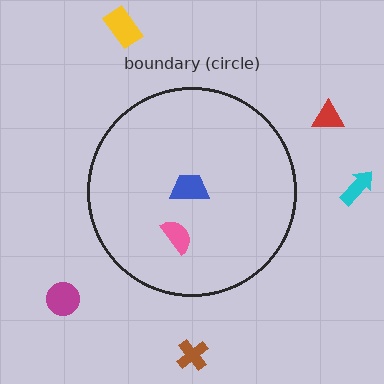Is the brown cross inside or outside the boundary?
Outside.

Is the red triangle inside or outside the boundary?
Outside.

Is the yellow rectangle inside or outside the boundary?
Outside.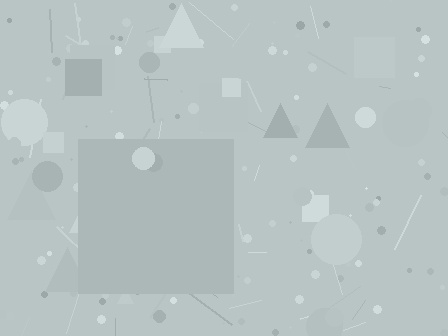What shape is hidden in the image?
A square is hidden in the image.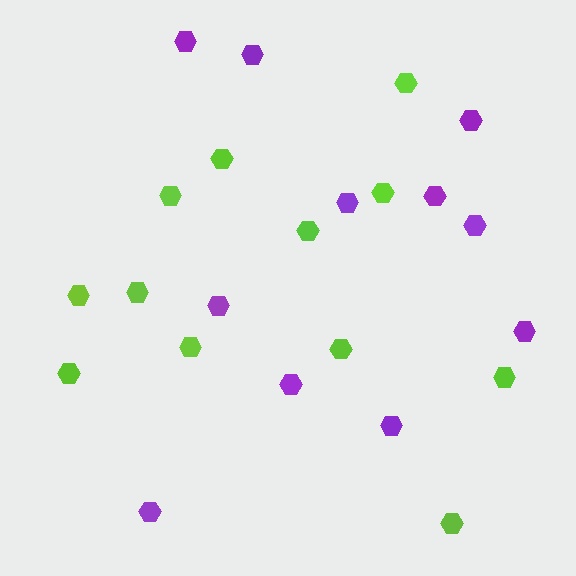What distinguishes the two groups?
There are 2 groups: one group of lime hexagons (12) and one group of purple hexagons (11).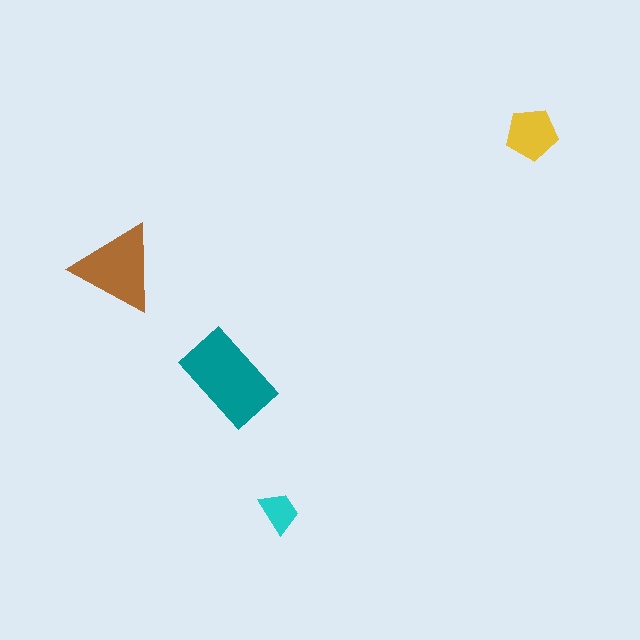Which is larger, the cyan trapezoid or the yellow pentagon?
The yellow pentagon.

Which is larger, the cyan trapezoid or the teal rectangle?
The teal rectangle.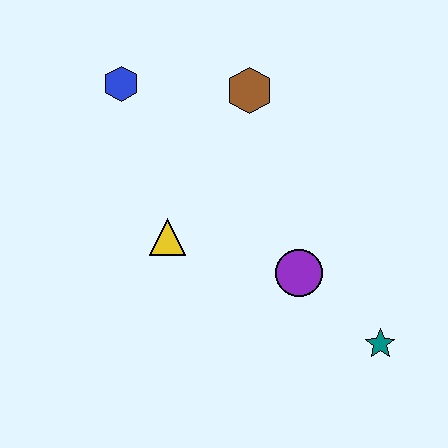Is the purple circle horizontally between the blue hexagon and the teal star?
Yes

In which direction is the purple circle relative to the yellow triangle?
The purple circle is to the right of the yellow triangle.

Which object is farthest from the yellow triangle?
The teal star is farthest from the yellow triangle.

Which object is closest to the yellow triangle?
The purple circle is closest to the yellow triangle.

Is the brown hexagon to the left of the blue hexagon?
No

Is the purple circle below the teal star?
No